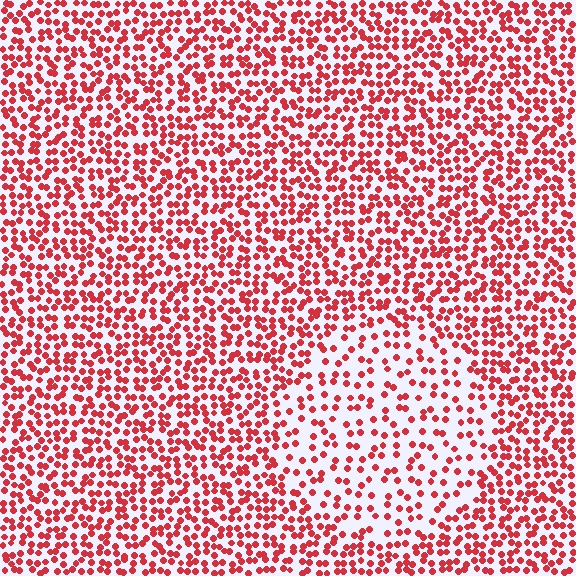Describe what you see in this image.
The image contains small red elements arranged at two different densities. A circle-shaped region is visible where the elements are less densely packed than the surrounding area.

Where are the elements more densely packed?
The elements are more densely packed outside the circle boundary.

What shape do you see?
I see a circle.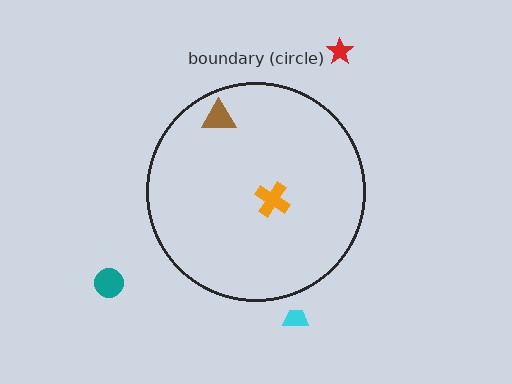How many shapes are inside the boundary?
2 inside, 3 outside.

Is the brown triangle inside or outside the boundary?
Inside.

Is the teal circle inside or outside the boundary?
Outside.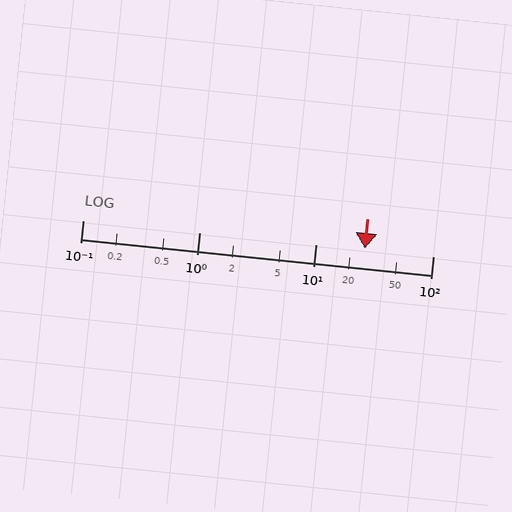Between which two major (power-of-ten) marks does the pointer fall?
The pointer is between 10 and 100.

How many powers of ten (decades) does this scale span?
The scale spans 3 decades, from 0.1 to 100.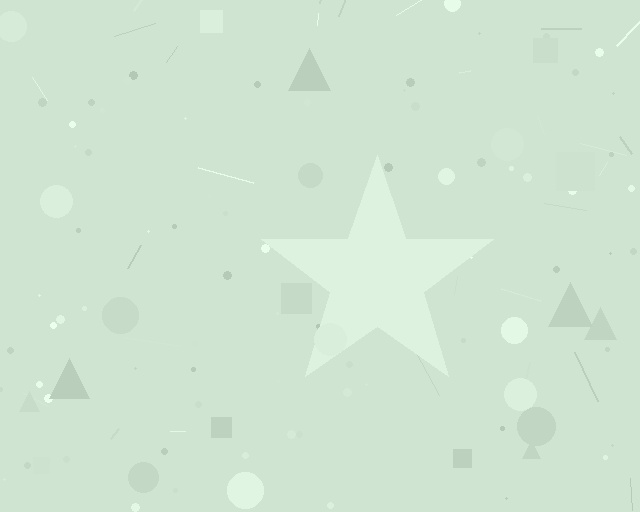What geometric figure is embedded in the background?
A star is embedded in the background.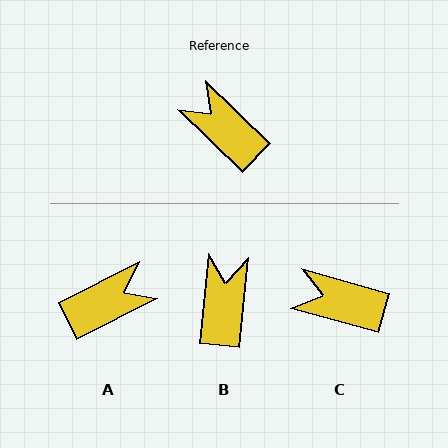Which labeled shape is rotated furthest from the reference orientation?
A, about 109 degrees away.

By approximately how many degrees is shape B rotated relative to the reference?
Approximately 52 degrees clockwise.